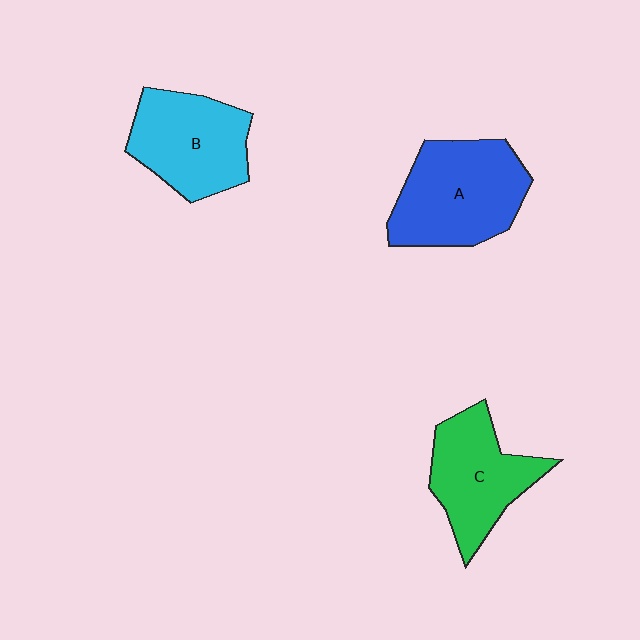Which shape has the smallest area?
Shape C (green).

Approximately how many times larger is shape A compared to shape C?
Approximately 1.2 times.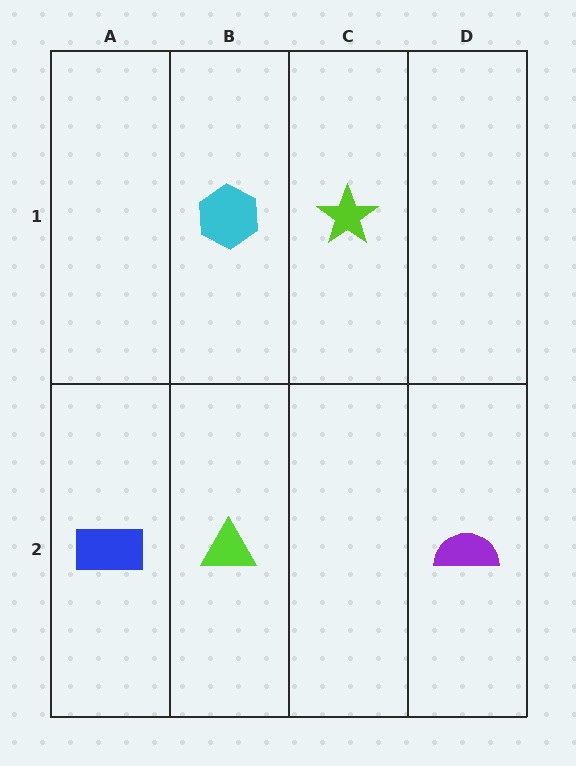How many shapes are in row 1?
2 shapes.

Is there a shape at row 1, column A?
No, that cell is empty.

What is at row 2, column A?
A blue rectangle.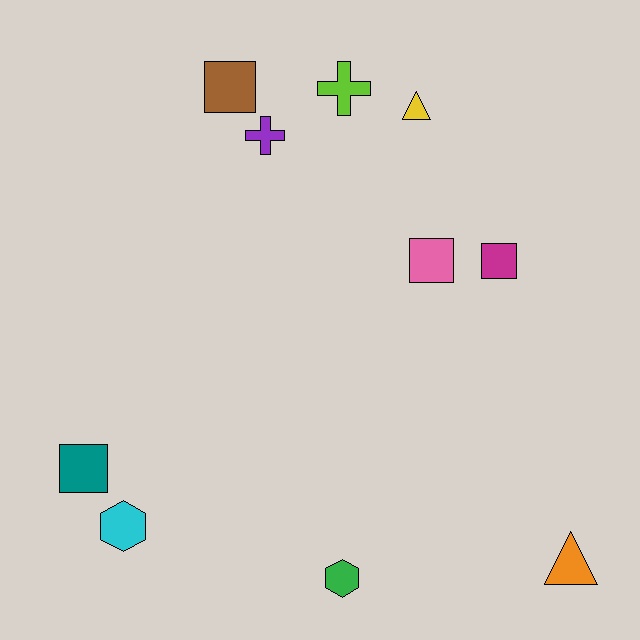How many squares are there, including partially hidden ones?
There are 4 squares.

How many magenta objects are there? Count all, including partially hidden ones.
There is 1 magenta object.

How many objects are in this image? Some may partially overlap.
There are 10 objects.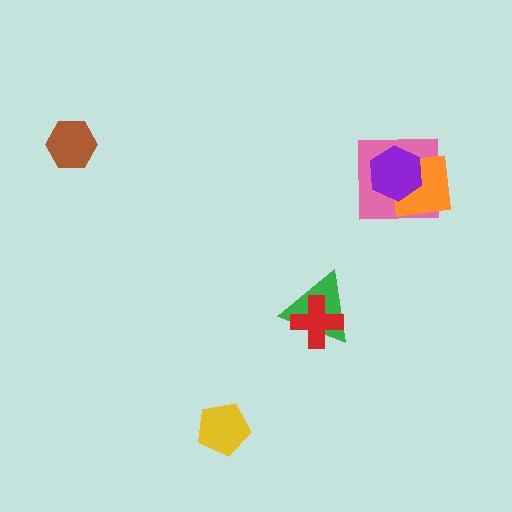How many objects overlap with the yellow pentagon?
0 objects overlap with the yellow pentagon.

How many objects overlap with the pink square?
2 objects overlap with the pink square.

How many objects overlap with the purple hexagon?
2 objects overlap with the purple hexagon.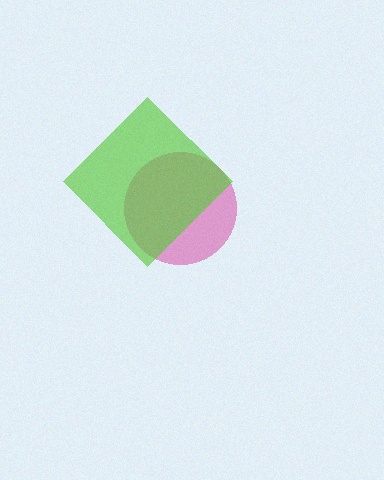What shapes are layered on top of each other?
The layered shapes are: a pink circle, a lime diamond.